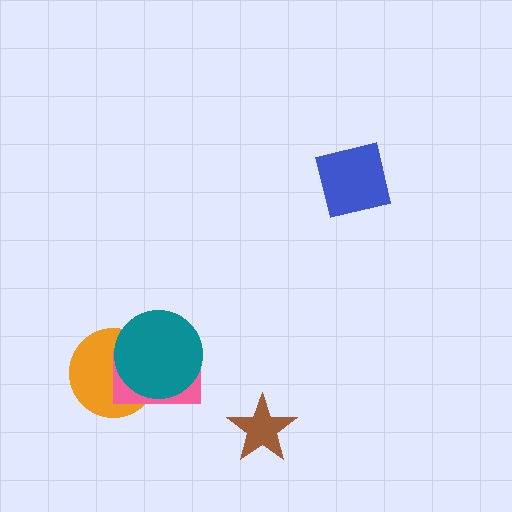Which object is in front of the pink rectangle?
The teal circle is in front of the pink rectangle.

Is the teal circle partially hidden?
No, no other shape covers it.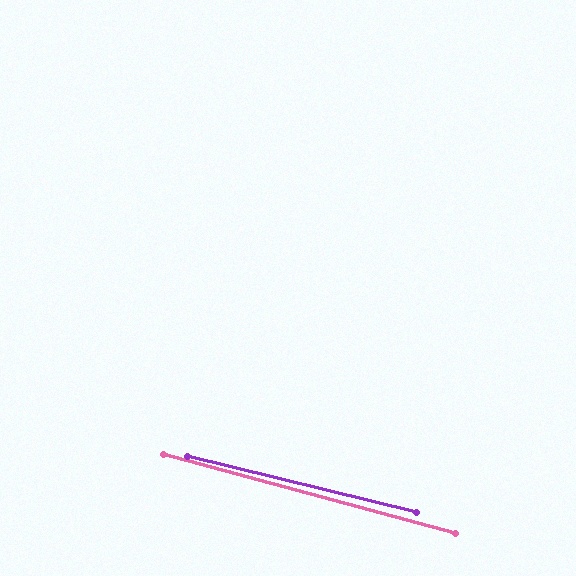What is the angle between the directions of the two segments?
Approximately 1 degree.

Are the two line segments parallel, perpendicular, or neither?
Parallel — their directions differ by only 1.3°.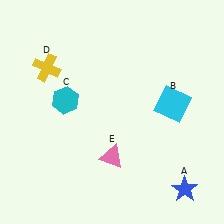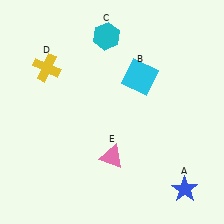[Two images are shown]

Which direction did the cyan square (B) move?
The cyan square (B) moved left.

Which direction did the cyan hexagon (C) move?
The cyan hexagon (C) moved up.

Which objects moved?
The objects that moved are: the cyan square (B), the cyan hexagon (C).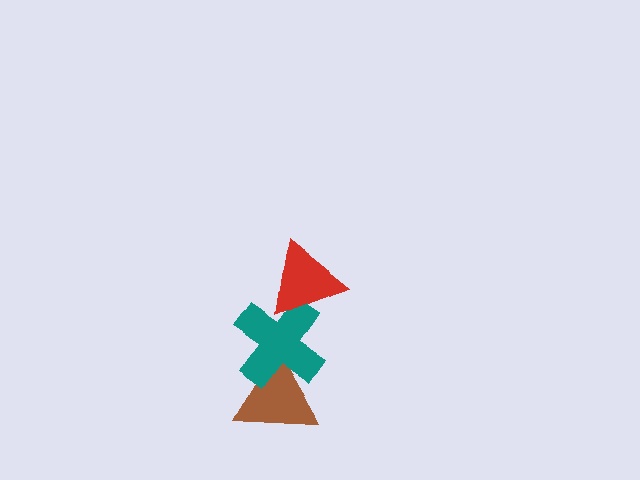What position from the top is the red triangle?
The red triangle is 1st from the top.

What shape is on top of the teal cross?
The red triangle is on top of the teal cross.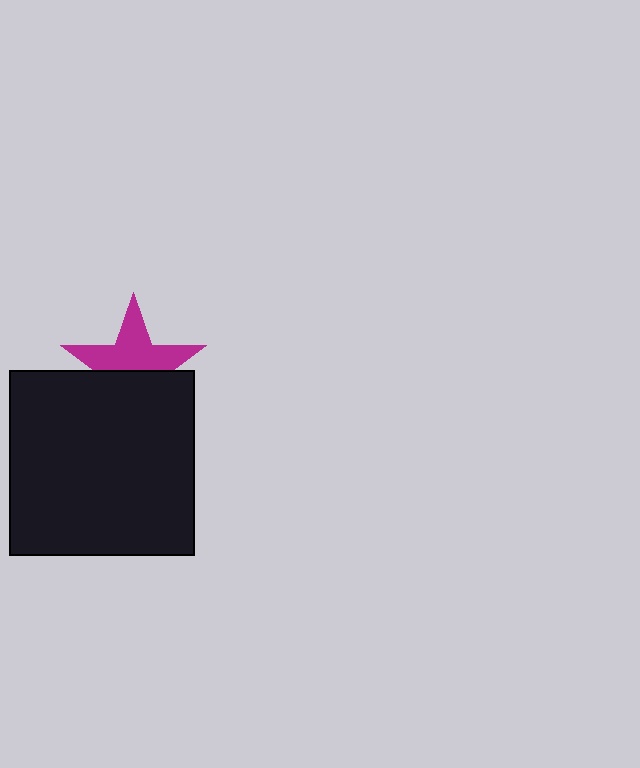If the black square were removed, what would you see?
You would see the complete magenta star.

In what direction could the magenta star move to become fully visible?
The magenta star could move up. That would shift it out from behind the black square entirely.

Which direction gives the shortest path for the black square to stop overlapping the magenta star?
Moving down gives the shortest separation.